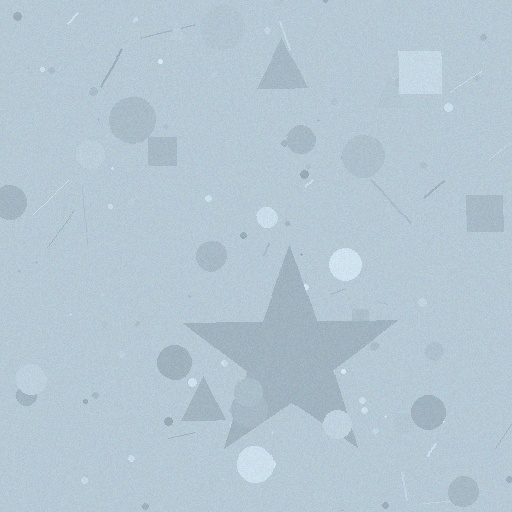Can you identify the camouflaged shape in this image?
The camouflaged shape is a star.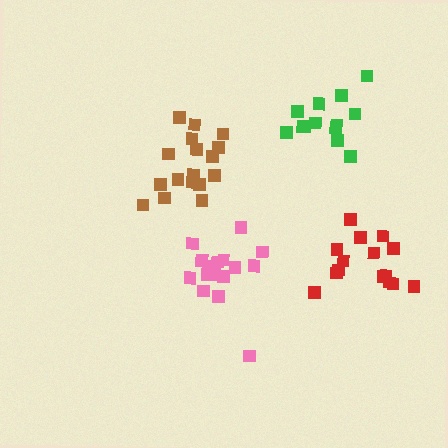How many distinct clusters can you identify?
There are 4 distinct clusters.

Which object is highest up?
The green cluster is topmost.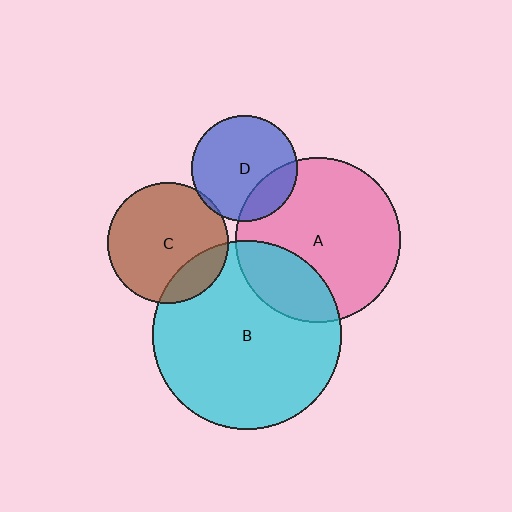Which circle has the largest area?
Circle B (cyan).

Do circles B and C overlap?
Yes.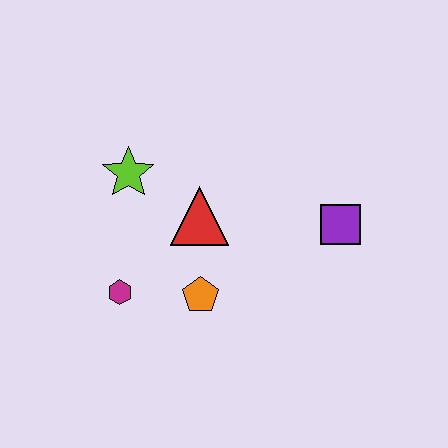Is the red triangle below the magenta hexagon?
No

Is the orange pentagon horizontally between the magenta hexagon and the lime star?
No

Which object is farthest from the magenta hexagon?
The purple square is farthest from the magenta hexagon.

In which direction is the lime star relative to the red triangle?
The lime star is to the left of the red triangle.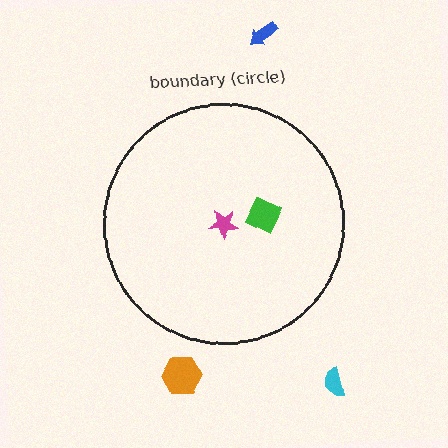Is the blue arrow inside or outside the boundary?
Outside.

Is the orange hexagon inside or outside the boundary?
Outside.